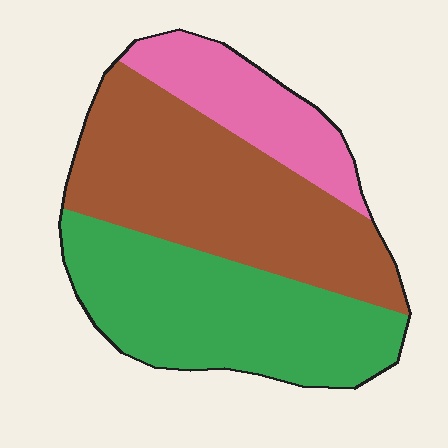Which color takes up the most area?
Brown, at roughly 45%.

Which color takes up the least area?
Pink, at roughly 20%.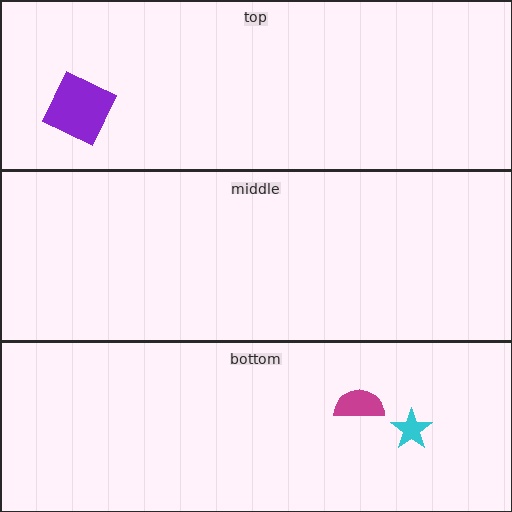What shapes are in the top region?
The purple square.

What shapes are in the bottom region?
The cyan star, the magenta semicircle.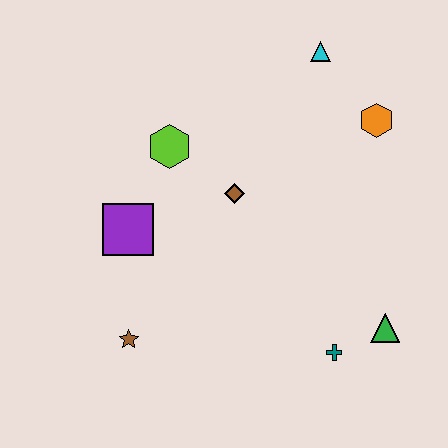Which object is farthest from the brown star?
The cyan triangle is farthest from the brown star.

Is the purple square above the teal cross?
Yes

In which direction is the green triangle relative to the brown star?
The green triangle is to the right of the brown star.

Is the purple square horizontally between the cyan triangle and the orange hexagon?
No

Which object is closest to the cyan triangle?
The orange hexagon is closest to the cyan triangle.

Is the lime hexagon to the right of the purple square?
Yes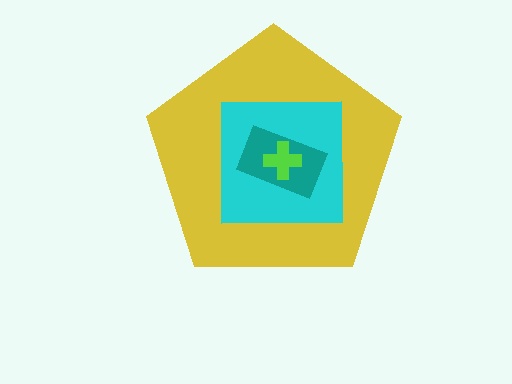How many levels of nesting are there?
4.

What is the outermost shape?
The yellow pentagon.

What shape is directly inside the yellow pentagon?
The cyan square.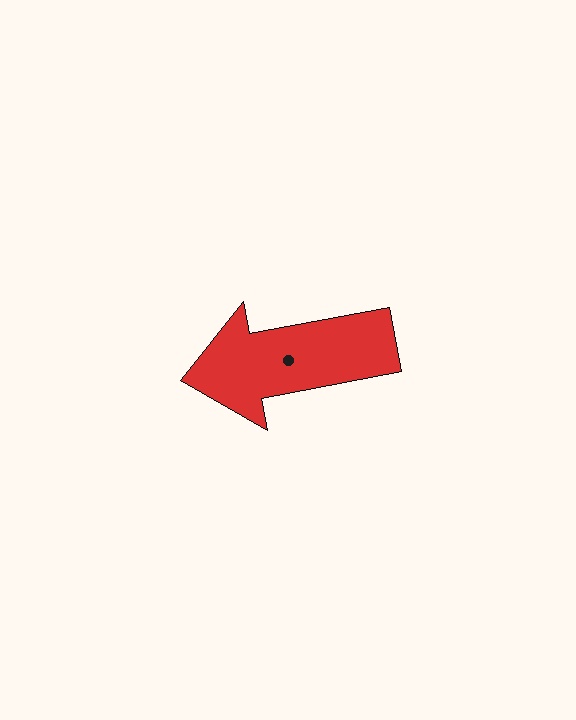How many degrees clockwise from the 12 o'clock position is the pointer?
Approximately 259 degrees.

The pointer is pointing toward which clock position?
Roughly 9 o'clock.